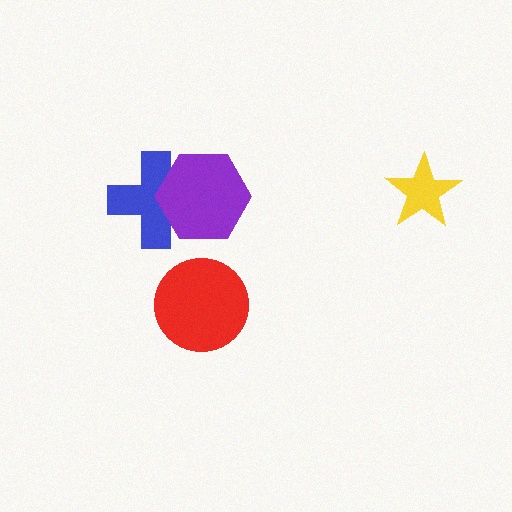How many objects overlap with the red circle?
0 objects overlap with the red circle.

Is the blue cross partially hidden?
Yes, it is partially covered by another shape.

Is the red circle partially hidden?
No, no other shape covers it.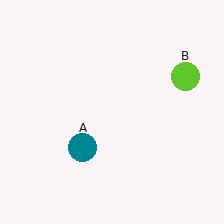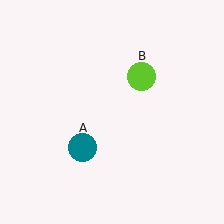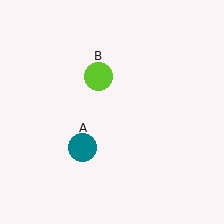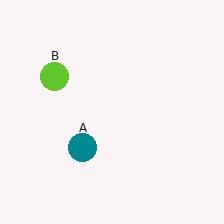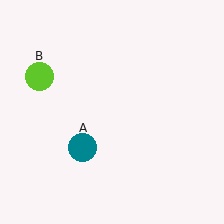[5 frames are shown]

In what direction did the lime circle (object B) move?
The lime circle (object B) moved left.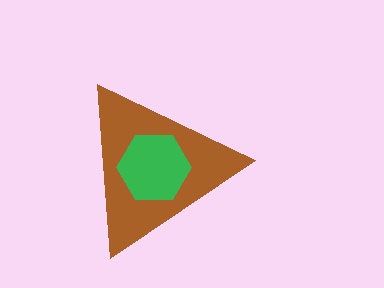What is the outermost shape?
The brown triangle.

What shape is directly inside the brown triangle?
The green hexagon.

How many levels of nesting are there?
2.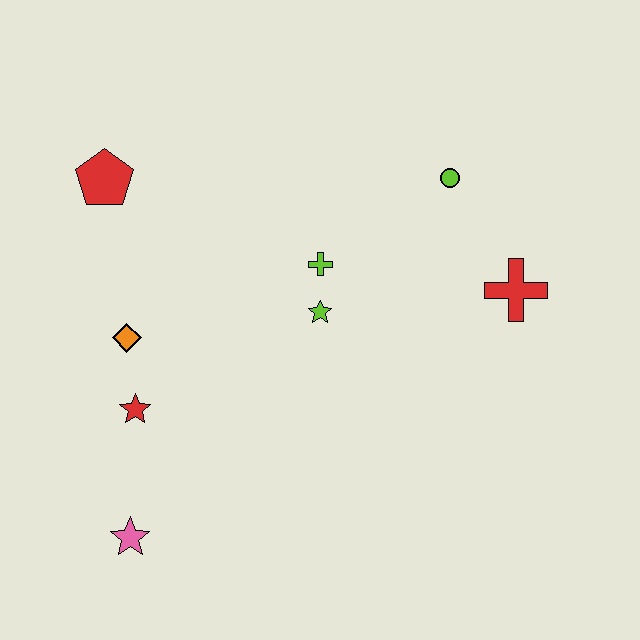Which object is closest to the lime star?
The lime cross is closest to the lime star.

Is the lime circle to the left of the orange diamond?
No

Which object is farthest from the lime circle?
The pink star is farthest from the lime circle.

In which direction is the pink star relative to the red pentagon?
The pink star is below the red pentagon.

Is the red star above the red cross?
No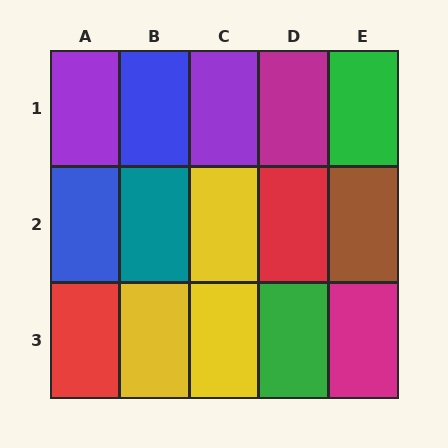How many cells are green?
2 cells are green.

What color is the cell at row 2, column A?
Blue.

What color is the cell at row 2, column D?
Red.